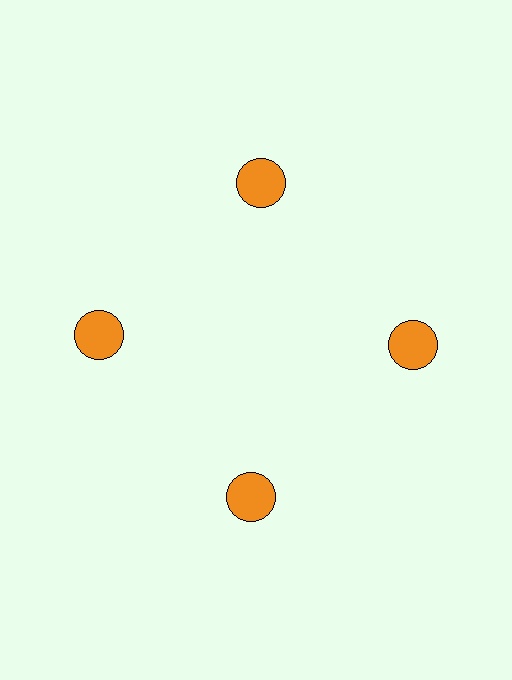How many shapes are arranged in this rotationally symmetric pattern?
There are 4 shapes, arranged in 4 groups of 1.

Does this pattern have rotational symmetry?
Yes, this pattern has 4-fold rotational symmetry. It looks the same after rotating 90 degrees around the center.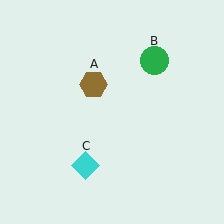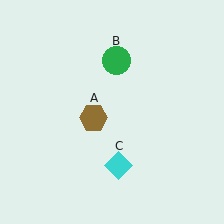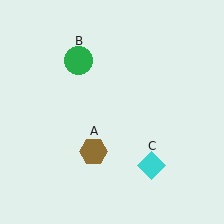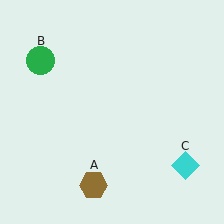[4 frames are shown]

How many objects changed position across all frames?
3 objects changed position: brown hexagon (object A), green circle (object B), cyan diamond (object C).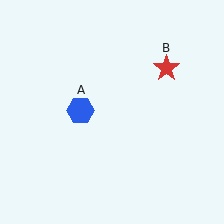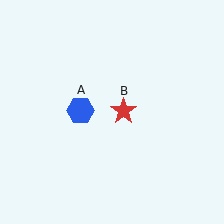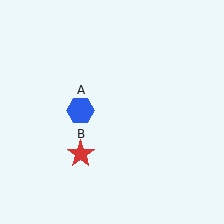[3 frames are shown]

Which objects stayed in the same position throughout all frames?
Blue hexagon (object A) remained stationary.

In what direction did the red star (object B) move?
The red star (object B) moved down and to the left.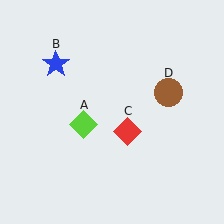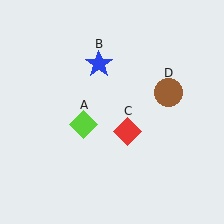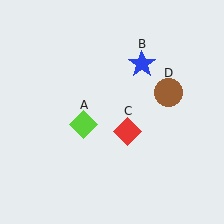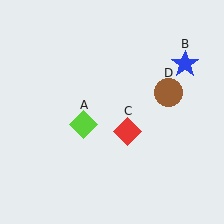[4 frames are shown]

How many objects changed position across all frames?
1 object changed position: blue star (object B).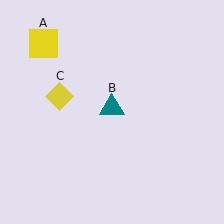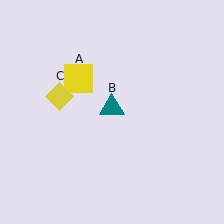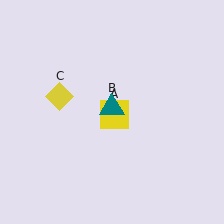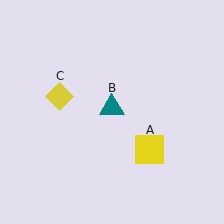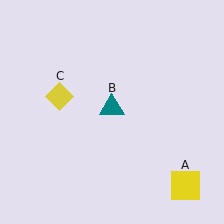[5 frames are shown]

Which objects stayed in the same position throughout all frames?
Teal triangle (object B) and yellow diamond (object C) remained stationary.